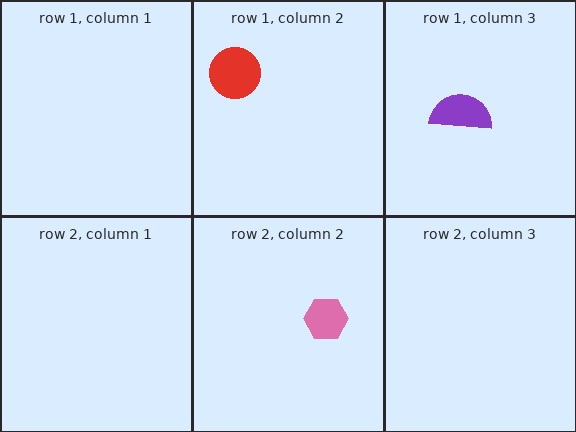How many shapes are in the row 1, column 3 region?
1.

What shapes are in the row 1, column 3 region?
The purple semicircle.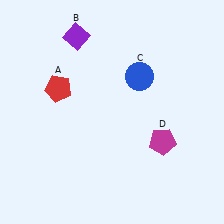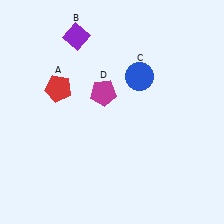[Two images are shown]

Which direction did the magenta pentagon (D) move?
The magenta pentagon (D) moved left.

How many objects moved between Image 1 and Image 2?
1 object moved between the two images.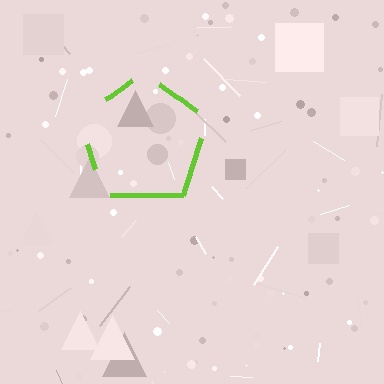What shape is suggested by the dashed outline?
The dashed outline suggests a pentagon.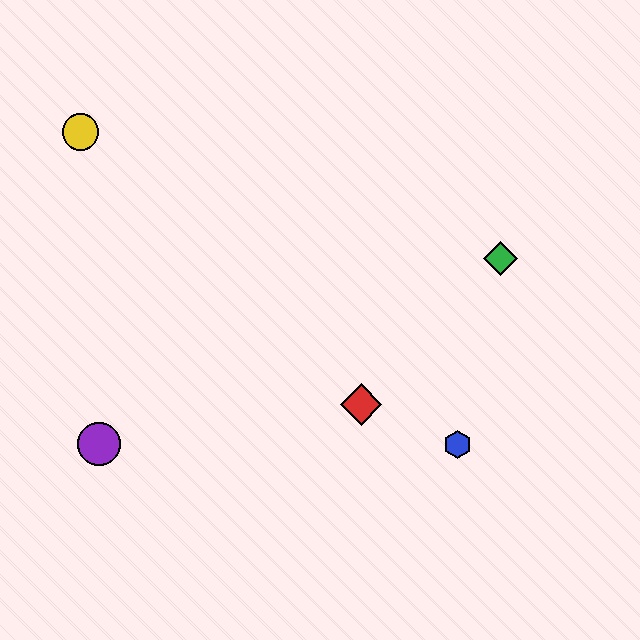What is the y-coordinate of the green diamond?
The green diamond is at y≈259.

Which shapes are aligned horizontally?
The blue hexagon, the purple circle are aligned horizontally.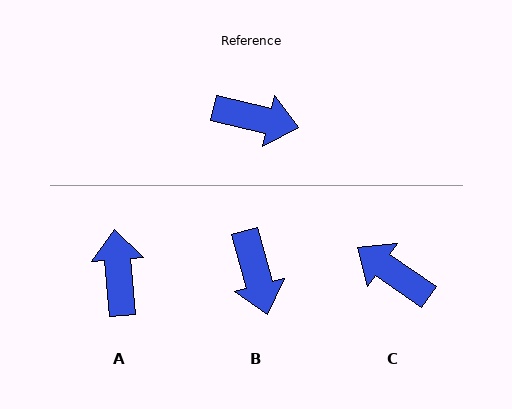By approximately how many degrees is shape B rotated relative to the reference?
Approximately 62 degrees clockwise.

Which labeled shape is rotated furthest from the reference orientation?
C, about 159 degrees away.